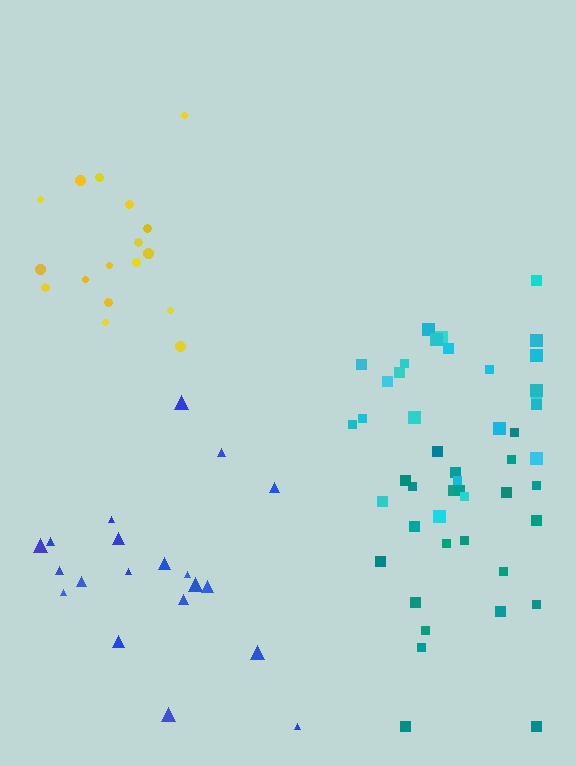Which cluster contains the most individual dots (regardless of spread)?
Cyan (25).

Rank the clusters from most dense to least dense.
cyan, teal, blue, yellow.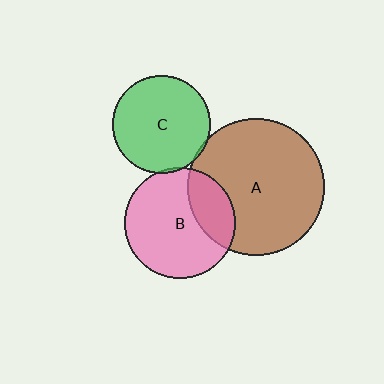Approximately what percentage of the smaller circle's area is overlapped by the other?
Approximately 25%.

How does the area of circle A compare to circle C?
Approximately 2.0 times.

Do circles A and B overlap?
Yes.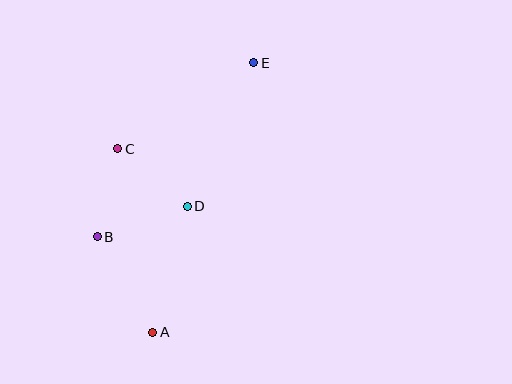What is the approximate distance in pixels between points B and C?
The distance between B and C is approximately 91 pixels.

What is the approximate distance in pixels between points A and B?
The distance between A and B is approximately 110 pixels.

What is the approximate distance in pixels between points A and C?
The distance between A and C is approximately 187 pixels.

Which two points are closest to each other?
Points C and D are closest to each other.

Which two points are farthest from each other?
Points A and E are farthest from each other.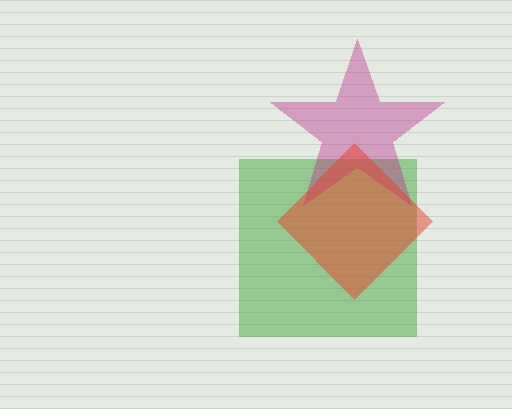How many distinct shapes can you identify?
There are 3 distinct shapes: a green square, a magenta star, a red diamond.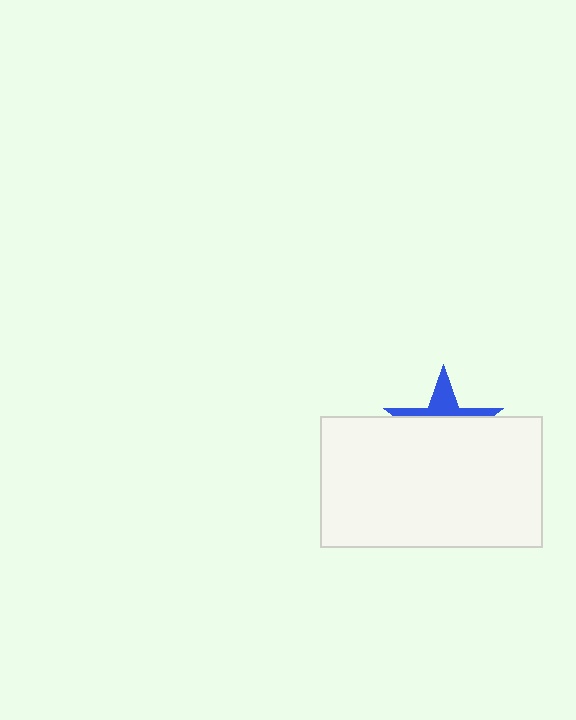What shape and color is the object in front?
The object in front is a white rectangle.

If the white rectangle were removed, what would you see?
You would see the complete blue star.